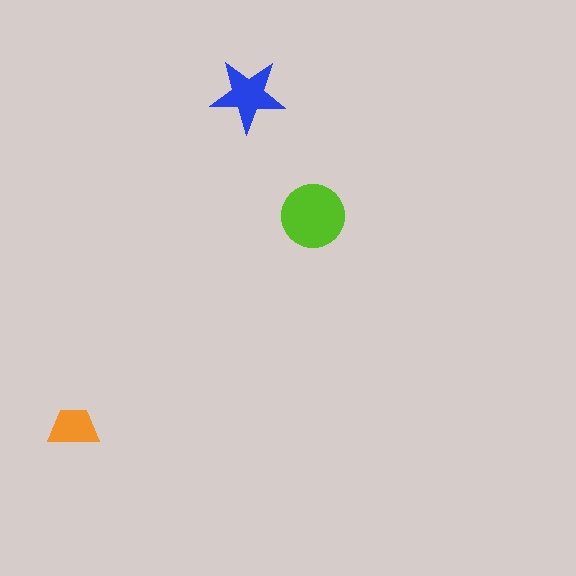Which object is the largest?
The lime circle.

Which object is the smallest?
The orange trapezoid.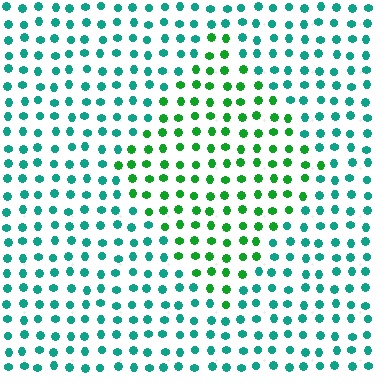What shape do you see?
I see a diamond.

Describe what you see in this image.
The image is filled with small teal elements in a uniform arrangement. A diamond-shaped region is visible where the elements are tinted to a slightly different hue, forming a subtle color boundary.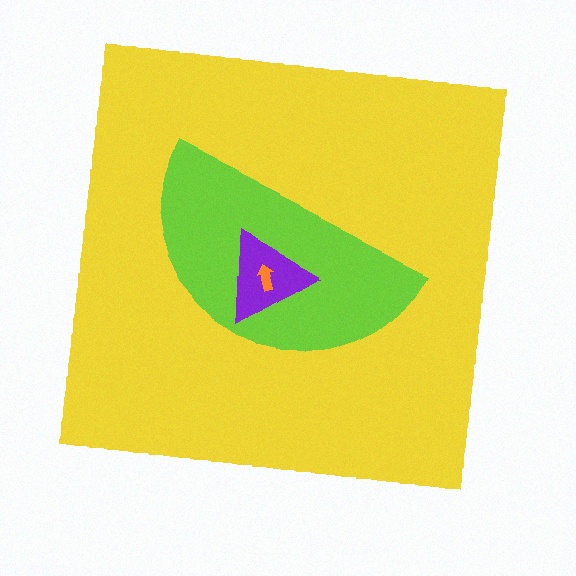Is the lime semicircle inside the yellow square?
Yes.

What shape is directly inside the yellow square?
The lime semicircle.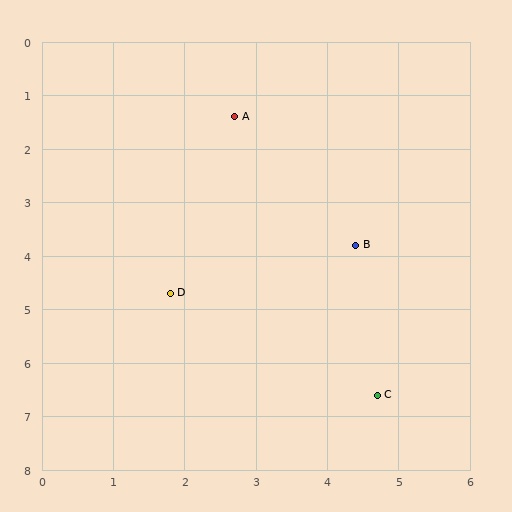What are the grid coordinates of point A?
Point A is at approximately (2.7, 1.4).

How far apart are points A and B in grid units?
Points A and B are about 2.9 grid units apart.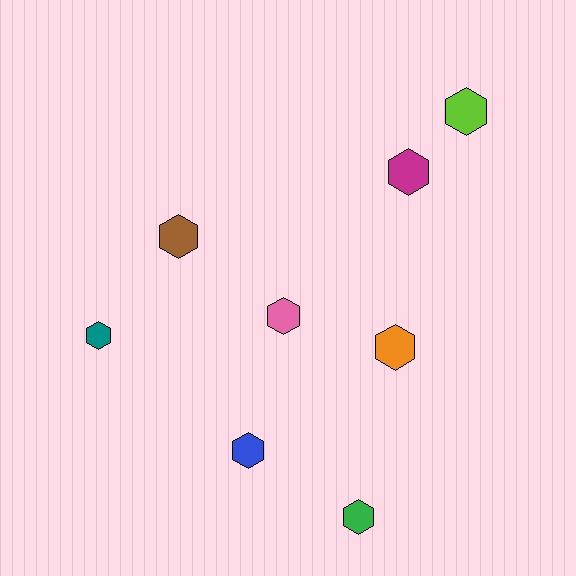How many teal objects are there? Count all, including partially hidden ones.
There is 1 teal object.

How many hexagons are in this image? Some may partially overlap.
There are 8 hexagons.